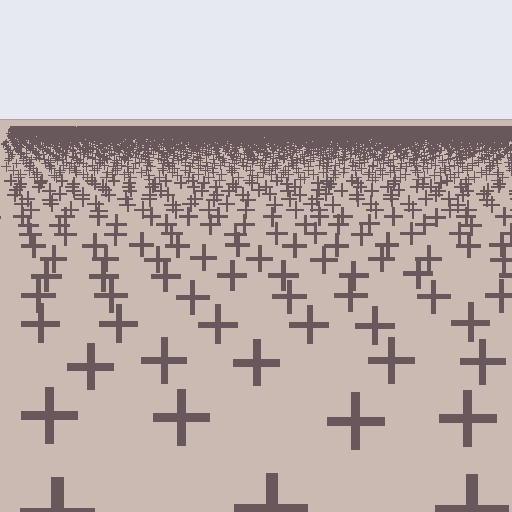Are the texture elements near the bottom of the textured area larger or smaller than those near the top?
Larger. Near the bottom, elements are closer to the viewer and appear at a bigger on-screen size.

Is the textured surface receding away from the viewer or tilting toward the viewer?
The surface is receding away from the viewer. Texture elements get smaller and denser toward the top.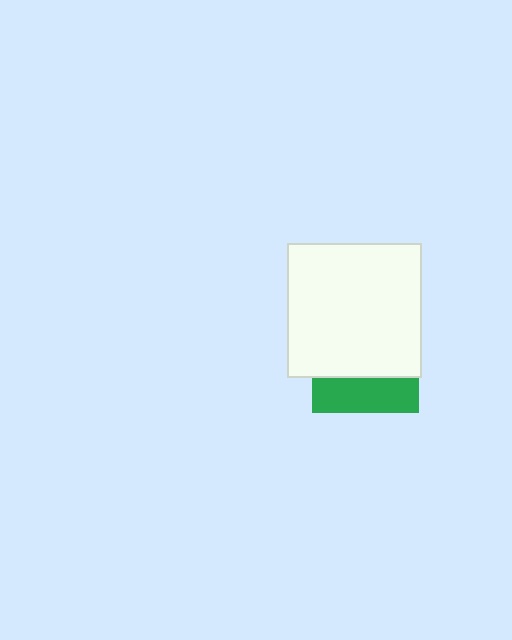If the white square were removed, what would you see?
You would see the complete green square.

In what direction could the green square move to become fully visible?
The green square could move down. That would shift it out from behind the white square entirely.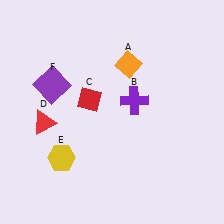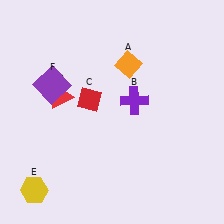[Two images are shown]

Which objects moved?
The objects that moved are: the red triangle (D), the yellow hexagon (E).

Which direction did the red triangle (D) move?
The red triangle (D) moved up.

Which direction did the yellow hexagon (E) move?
The yellow hexagon (E) moved down.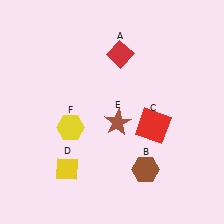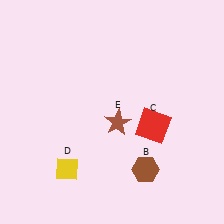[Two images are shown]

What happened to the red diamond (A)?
The red diamond (A) was removed in Image 2. It was in the top-right area of Image 1.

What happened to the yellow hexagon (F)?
The yellow hexagon (F) was removed in Image 2. It was in the bottom-left area of Image 1.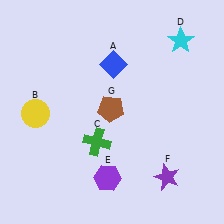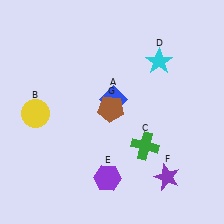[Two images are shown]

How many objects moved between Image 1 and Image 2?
3 objects moved between the two images.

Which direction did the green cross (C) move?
The green cross (C) moved right.